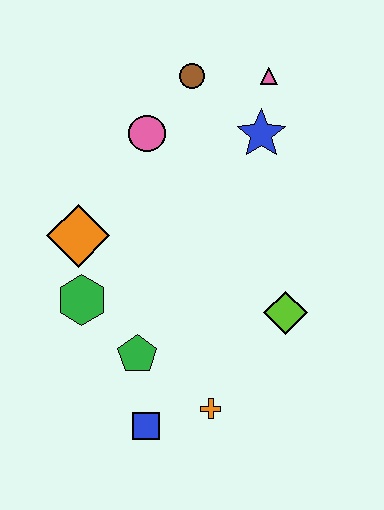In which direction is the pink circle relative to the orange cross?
The pink circle is above the orange cross.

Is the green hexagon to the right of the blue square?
No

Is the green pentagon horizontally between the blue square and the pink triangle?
No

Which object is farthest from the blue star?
The blue square is farthest from the blue star.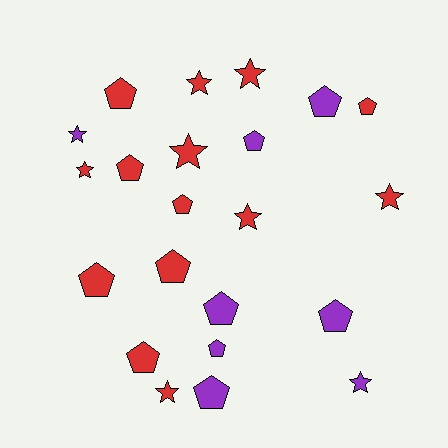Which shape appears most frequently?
Pentagon, with 13 objects.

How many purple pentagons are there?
There are 6 purple pentagons.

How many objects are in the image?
There are 22 objects.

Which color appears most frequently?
Red, with 14 objects.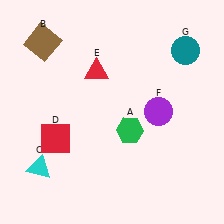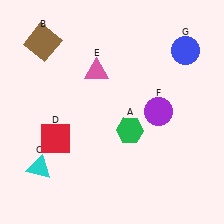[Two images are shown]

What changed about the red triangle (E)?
In Image 1, E is red. In Image 2, it changed to pink.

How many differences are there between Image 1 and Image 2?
There are 2 differences between the two images.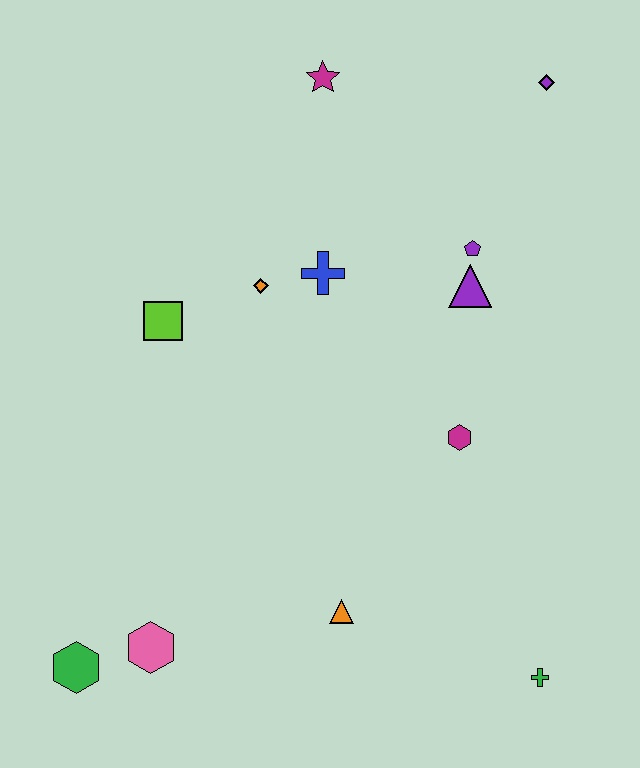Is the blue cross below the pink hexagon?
No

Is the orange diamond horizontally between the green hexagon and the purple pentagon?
Yes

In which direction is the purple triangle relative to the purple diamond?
The purple triangle is below the purple diamond.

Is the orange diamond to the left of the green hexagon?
No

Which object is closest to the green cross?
The orange triangle is closest to the green cross.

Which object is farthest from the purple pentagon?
The green hexagon is farthest from the purple pentagon.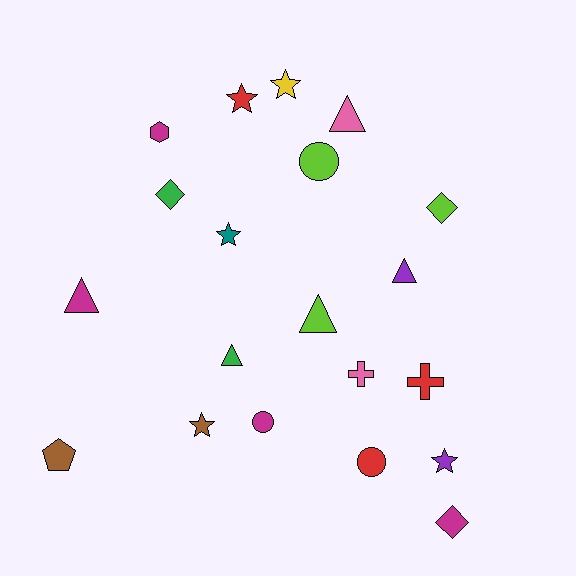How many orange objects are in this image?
There are no orange objects.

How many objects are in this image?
There are 20 objects.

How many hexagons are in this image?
There is 1 hexagon.